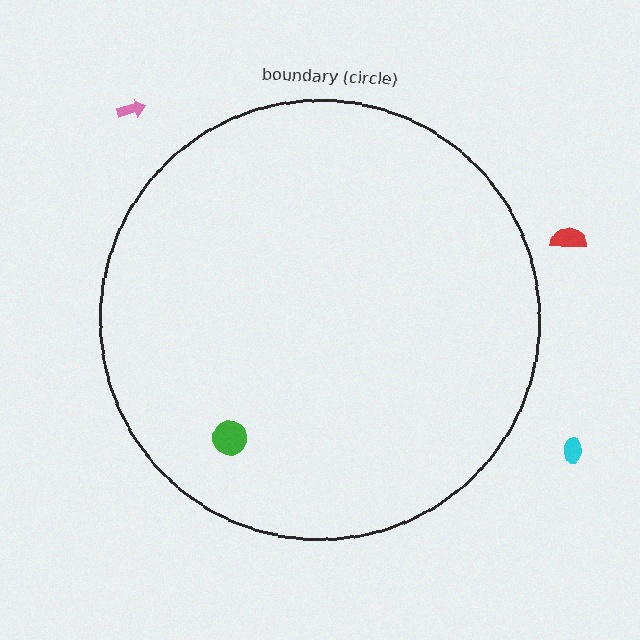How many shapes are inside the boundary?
1 inside, 3 outside.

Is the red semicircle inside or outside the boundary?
Outside.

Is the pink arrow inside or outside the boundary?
Outside.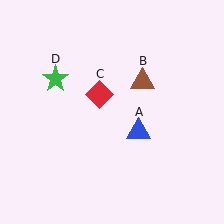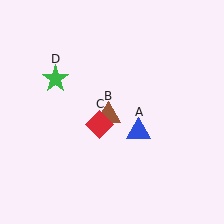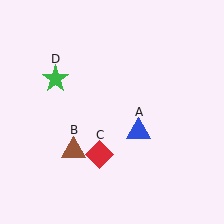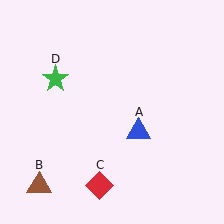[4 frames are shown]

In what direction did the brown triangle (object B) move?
The brown triangle (object B) moved down and to the left.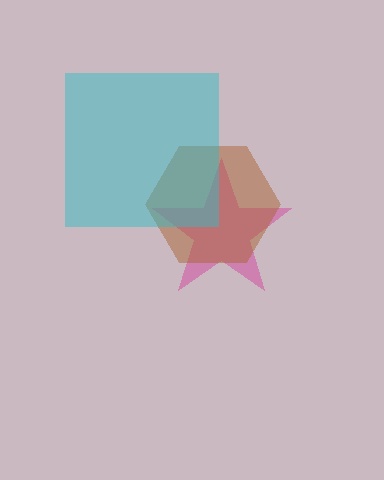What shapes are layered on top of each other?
The layered shapes are: a magenta star, a brown hexagon, a cyan square.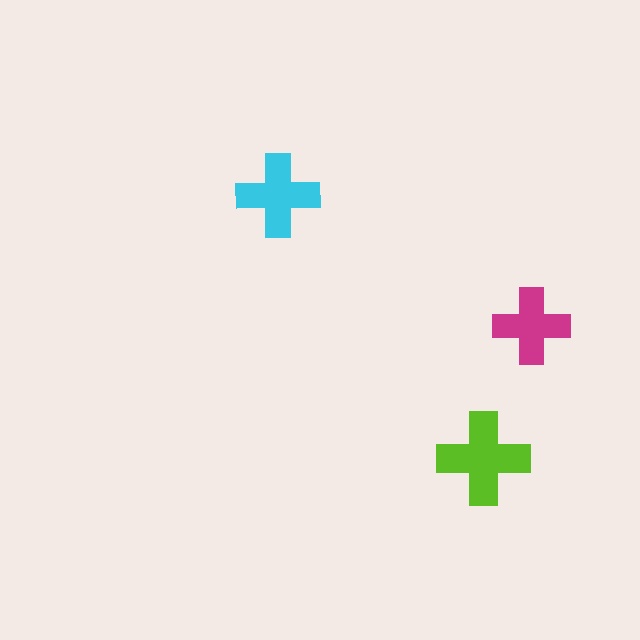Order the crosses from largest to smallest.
the lime one, the cyan one, the magenta one.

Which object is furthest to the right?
The magenta cross is rightmost.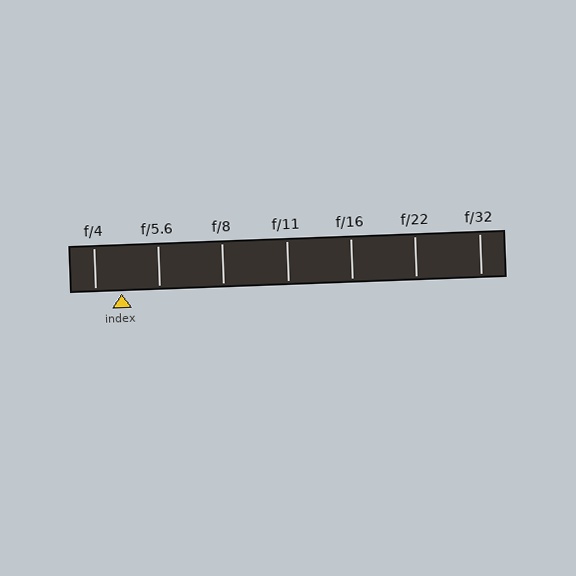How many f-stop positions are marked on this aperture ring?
There are 7 f-stop positions marked.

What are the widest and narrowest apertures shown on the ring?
The widest aperture shown is f/4 and the narrowest is f/32.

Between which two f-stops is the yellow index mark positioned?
The index mark is between f/4 and f/5.6.